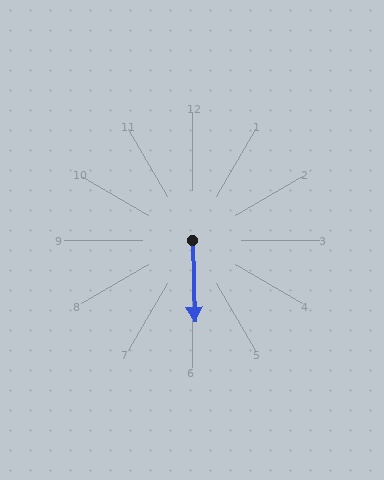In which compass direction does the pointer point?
South.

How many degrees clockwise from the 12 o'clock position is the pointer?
Approximately 178 degrees.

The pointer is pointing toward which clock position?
Roughly 6 o'clock.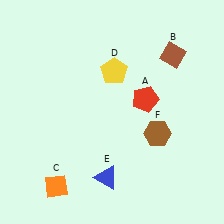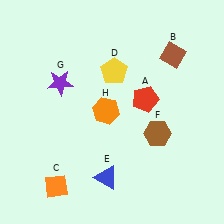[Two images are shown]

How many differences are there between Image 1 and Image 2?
There are 2 differences between the two images.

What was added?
A purple star (G), an orange hexagon (H) were added in Image 2.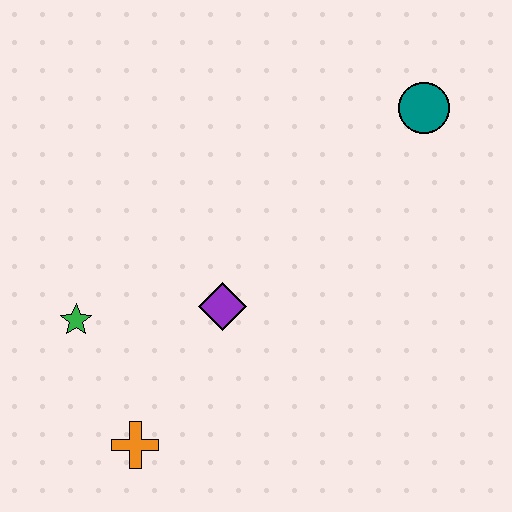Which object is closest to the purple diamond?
The green star is closest to the purple diamond.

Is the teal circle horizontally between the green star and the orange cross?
No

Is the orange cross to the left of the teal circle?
Yes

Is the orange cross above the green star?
No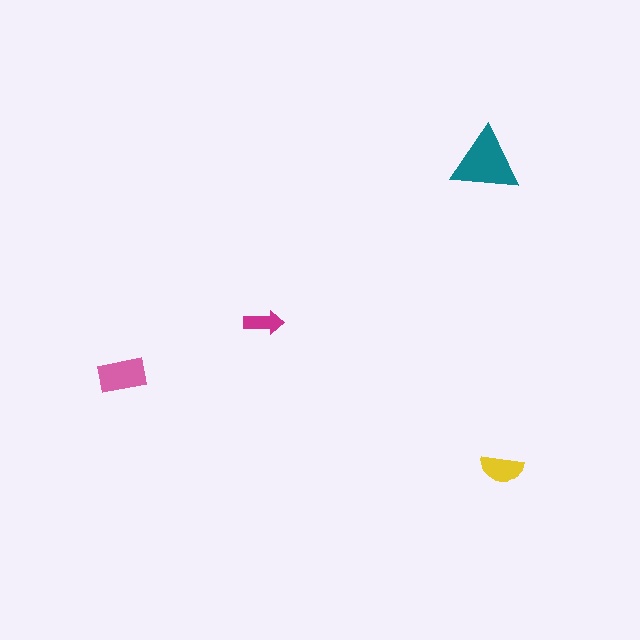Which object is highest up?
The teal triangle is topmost.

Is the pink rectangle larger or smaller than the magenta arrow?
Larger.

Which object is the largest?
The teal triangle.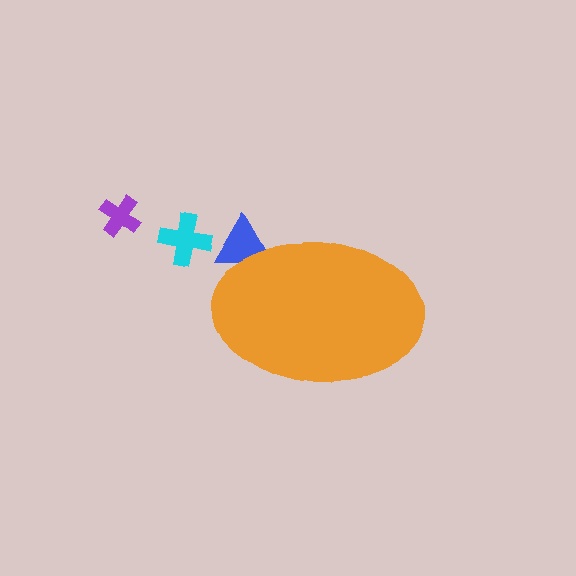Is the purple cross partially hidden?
No, the purple cross is fully visible.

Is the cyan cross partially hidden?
No, the cyan cross is fully visible.